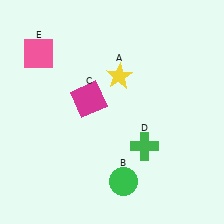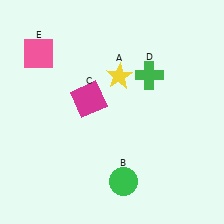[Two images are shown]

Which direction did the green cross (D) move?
The green cross (D) moved up.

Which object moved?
The green cross (D) moved up.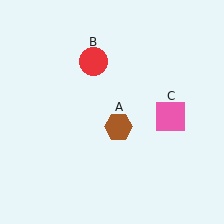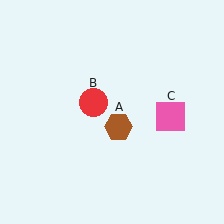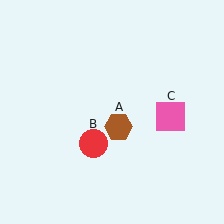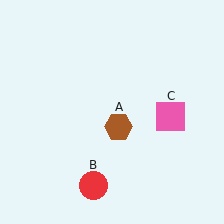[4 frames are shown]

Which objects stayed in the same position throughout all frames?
Brown hexagon (object A) and pink square (object C) remained stationary.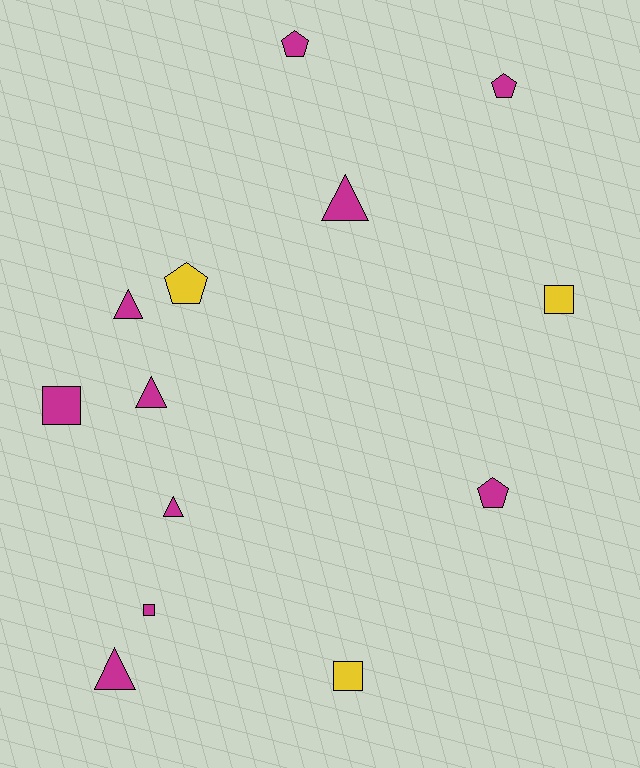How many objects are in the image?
There are 13 objects.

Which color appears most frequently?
Magenta, with 10 objects.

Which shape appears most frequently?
Triangle, with 5 objects.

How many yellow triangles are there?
There are no yellow triangles.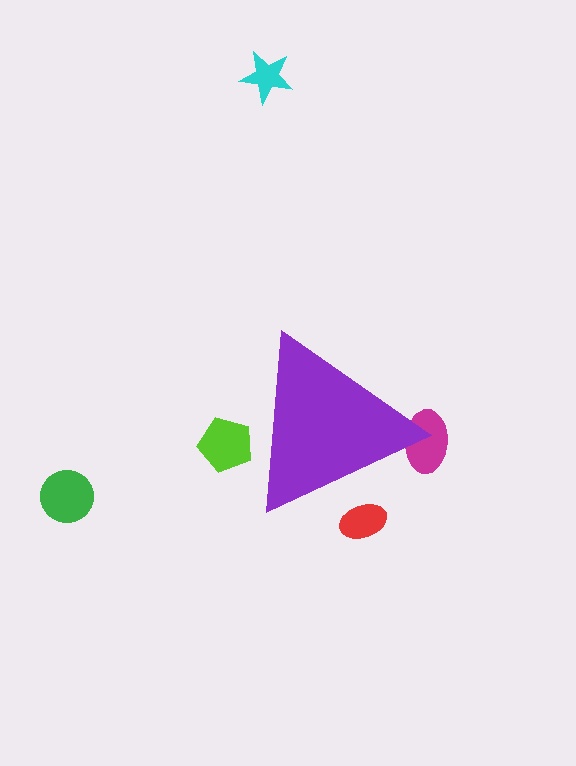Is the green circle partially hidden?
No, the green circle is fully visible.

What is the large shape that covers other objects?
A purple triangle.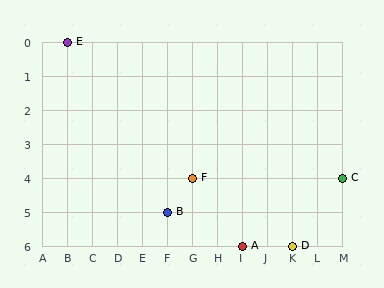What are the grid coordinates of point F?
Point F is at grid coordinates (G, 4).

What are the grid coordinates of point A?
Point A is at grid coordinates (I, 6).